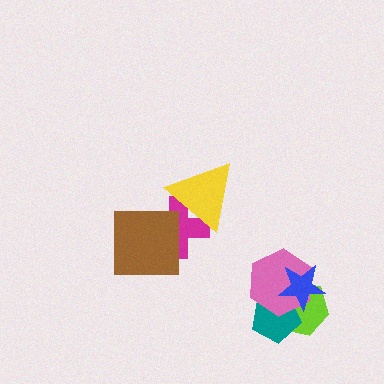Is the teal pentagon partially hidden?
Yes, it is partially covered by another shape.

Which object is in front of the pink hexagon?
The blue star is in front of the pink hexagon.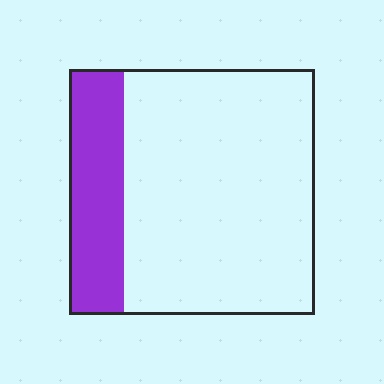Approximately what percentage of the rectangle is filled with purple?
Approximately 20%.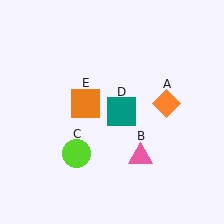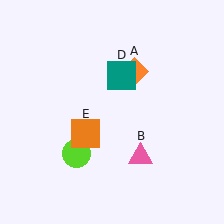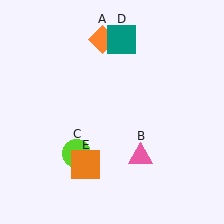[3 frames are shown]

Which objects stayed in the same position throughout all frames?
Pink triangle (object B) and lime circle (object C) remained stationary.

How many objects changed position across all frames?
3 objects changed position: orange diamond (object A), teal square (object D), orange square (object E).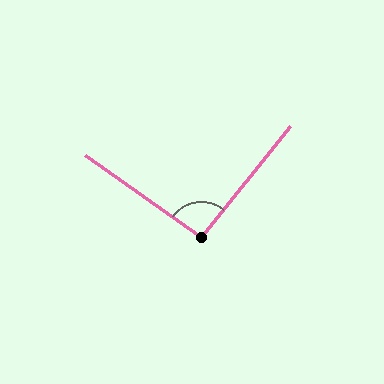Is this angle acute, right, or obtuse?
It is approximately a right angle.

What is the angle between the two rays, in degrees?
Approximately 94 degrees.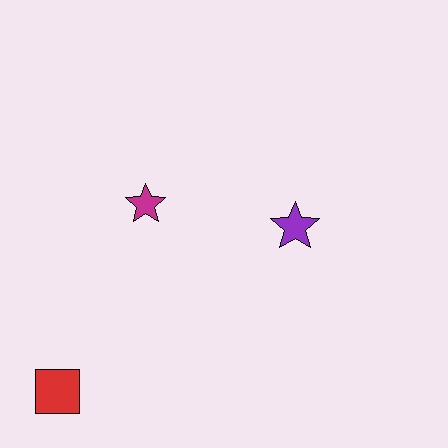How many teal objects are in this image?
There are no teal objects.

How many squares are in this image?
There is 1 square.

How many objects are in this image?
There are 3 objects.